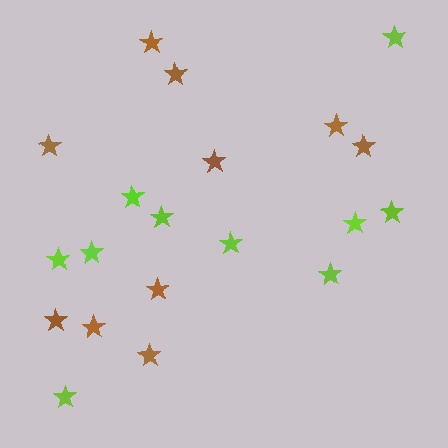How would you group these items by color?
There are 2 groups: one group of lime stars (10) and one group of brown stars (10).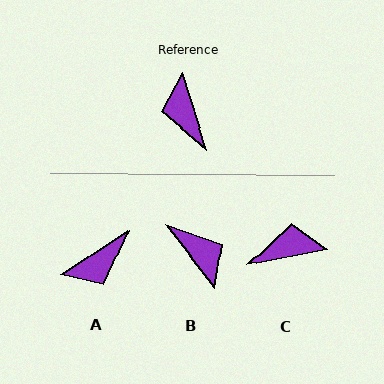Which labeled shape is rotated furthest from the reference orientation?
B, about 159 degrees away.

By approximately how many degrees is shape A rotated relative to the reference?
Approximately 106 degrees counter-clockwise.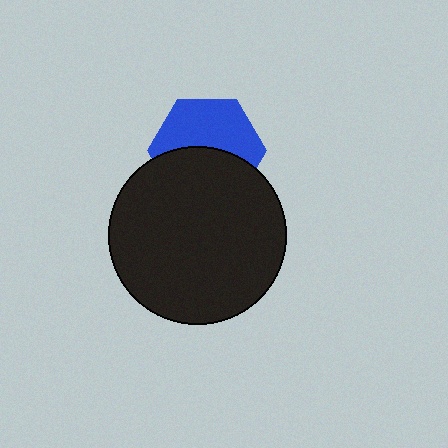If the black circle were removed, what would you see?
You would see the complete blue hexagon.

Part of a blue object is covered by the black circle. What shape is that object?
It is a hexagon.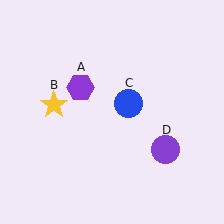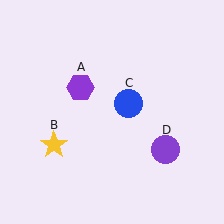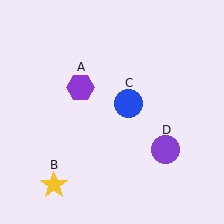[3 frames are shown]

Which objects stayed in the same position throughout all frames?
Purple hexagon (object A) and blue circle (object C) and purple circle (object D) remained stationary.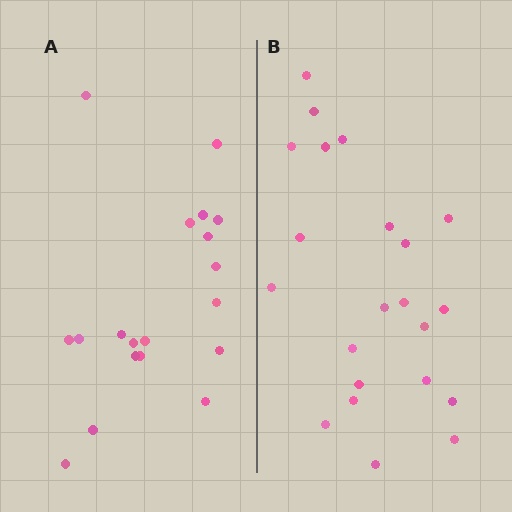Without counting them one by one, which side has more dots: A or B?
Region B (the right region) has more dots.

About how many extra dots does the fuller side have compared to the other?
Region B has just a few more — roughly 2 or 3 more dots than region A.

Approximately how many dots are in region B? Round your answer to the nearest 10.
About 20 dots. (The exact count is 22, which rounds to 20.)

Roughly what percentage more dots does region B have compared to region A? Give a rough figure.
About 15% more.